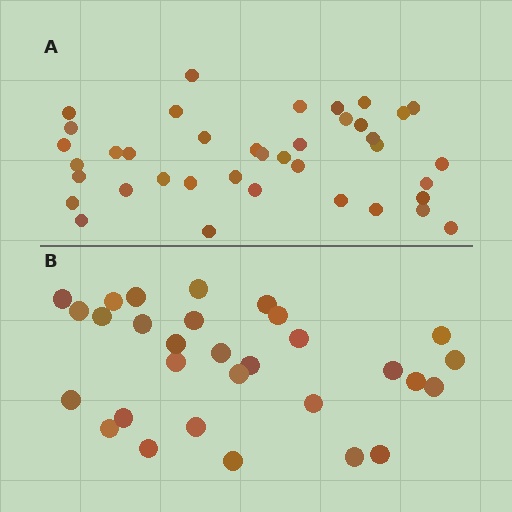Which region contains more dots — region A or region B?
Region A (the top region) has more dots.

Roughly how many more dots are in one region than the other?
Region A has roughly 8 or so more dots than region B.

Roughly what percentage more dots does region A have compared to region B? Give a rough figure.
About 30% more.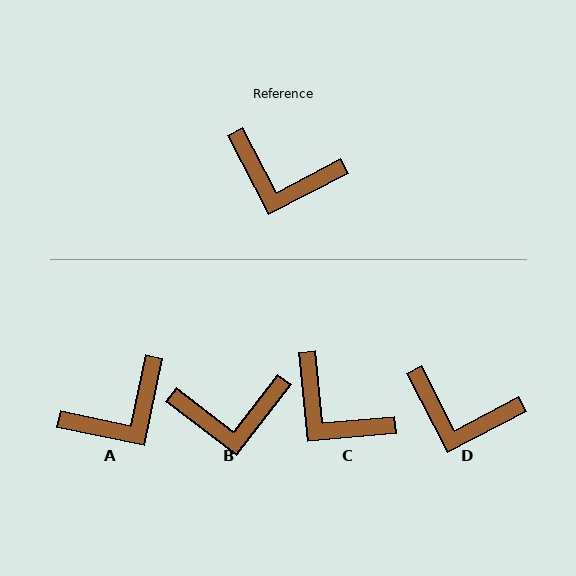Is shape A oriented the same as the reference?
No, it is off by about 51 degrees.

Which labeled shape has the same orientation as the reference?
D.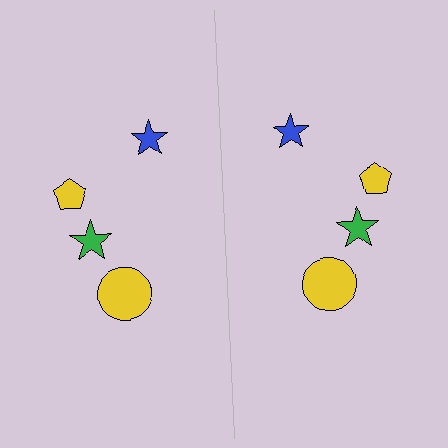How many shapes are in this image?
There are 8 shapes in this image.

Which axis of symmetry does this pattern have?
The pattern has a vertical axis of symmetry running through the center of the image.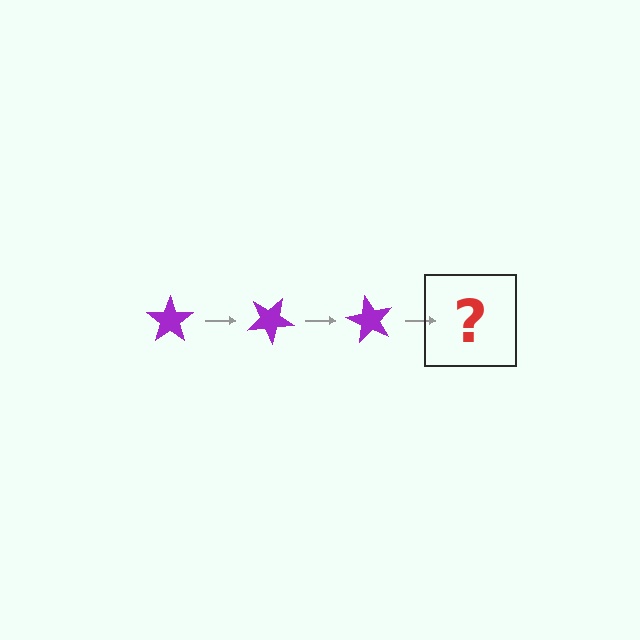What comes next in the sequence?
The next element should be a purple star rotated 90 degrees.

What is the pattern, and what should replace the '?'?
The pattern is that the star rotates 30 degrees each step. The '?' should be a purple star rotated 90 degrees.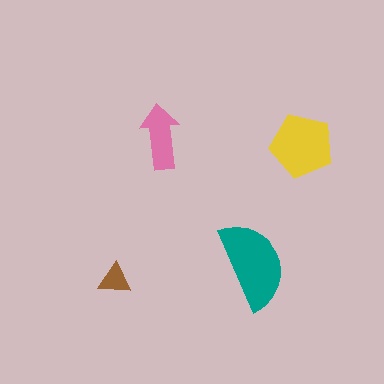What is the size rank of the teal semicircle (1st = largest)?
1st.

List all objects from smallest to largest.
The brown triangle, the pink arrow, the yellow pentagon, the teal semicircle.